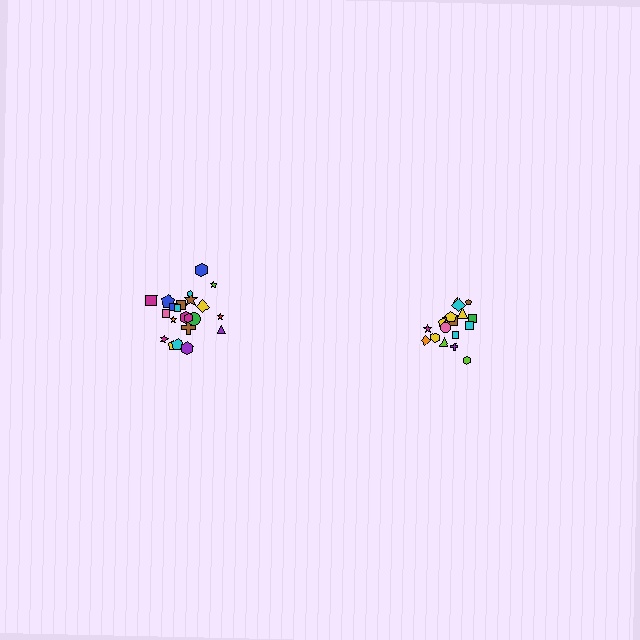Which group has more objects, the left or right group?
The left group.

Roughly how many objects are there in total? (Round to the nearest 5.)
Roughly 45 objects in total.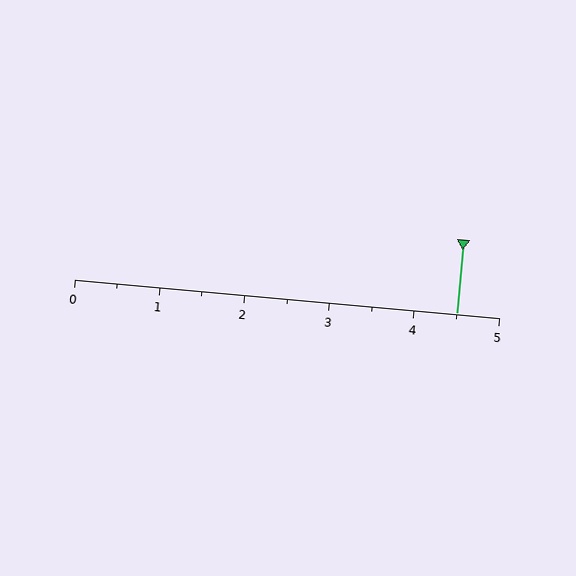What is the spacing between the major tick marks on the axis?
The major ticks are spaced 1 apart.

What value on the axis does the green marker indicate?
The marker indicates approximately 4.5.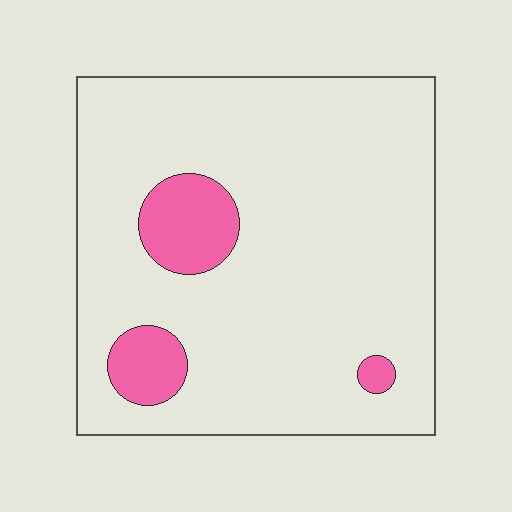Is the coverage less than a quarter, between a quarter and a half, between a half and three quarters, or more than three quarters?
Less than a quarter.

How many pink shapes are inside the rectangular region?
3.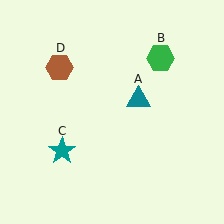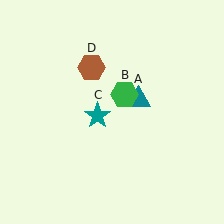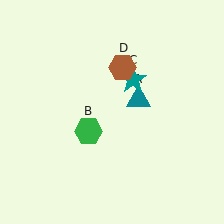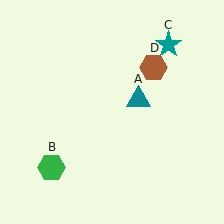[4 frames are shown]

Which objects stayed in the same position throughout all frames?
Teal triangle (object A) remained stationary.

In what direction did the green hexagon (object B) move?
The green hexagon (object B) moved down and to the left.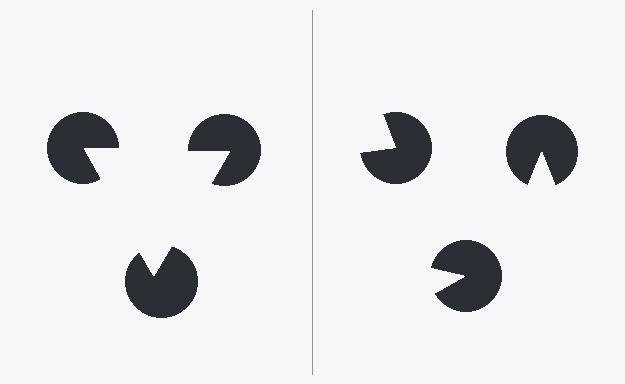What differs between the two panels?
The pac-man discs are positioned identically on both sides; only the wedge orientations differ. On the left they align to a triangle; on the right they are misaligned.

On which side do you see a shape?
An illusory triangle appears on the left side. On the right side the wedge cuts are rotated, so no coherent shape forms.